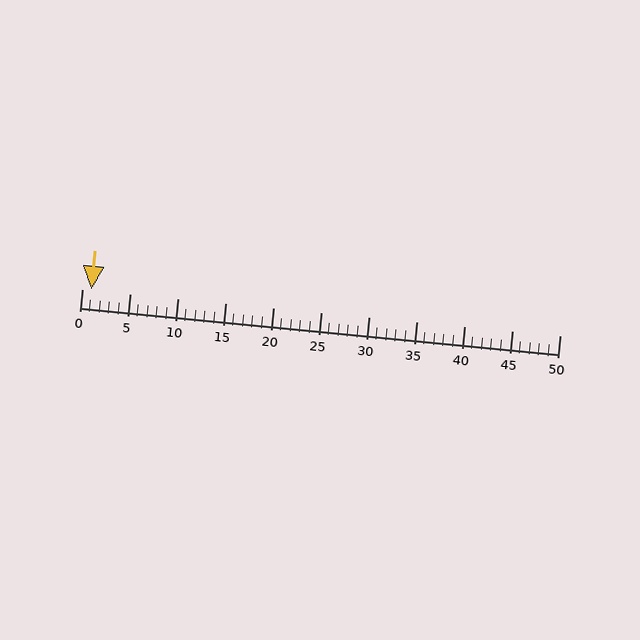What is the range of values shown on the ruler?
The ruler shows values from 0 to 50.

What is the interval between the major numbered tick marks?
The major tick marks are spaced 5 units apart.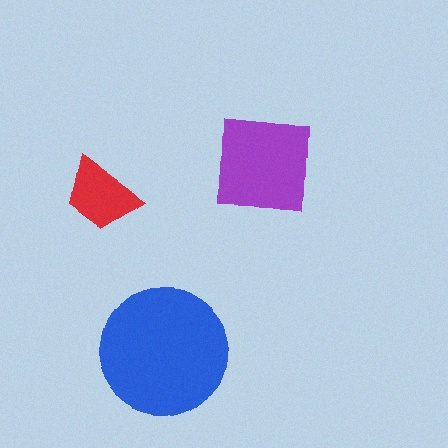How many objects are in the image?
There are 3 objects in the image.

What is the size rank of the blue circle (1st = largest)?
1st.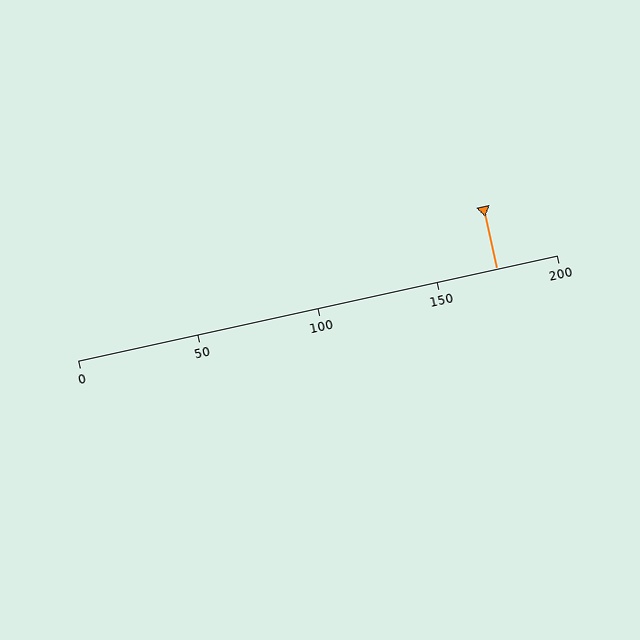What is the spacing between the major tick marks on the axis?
The major ticks are spaced 50 apart.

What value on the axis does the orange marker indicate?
The marker indicates approximately 175.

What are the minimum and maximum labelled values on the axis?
The axis runs from 0 to 200.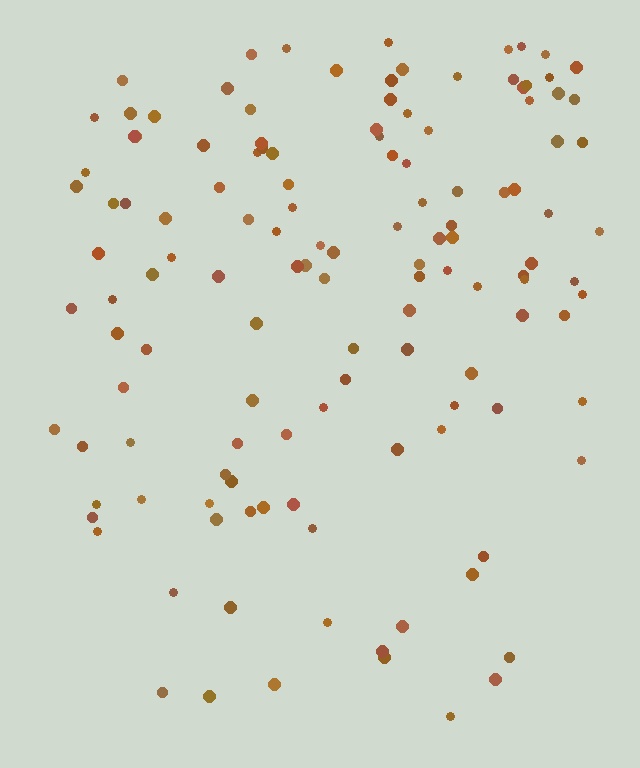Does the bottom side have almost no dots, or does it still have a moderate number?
Still a moderate number, just noticeably fewer than the top.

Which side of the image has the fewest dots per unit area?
The bottom.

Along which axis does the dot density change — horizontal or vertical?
Vertical.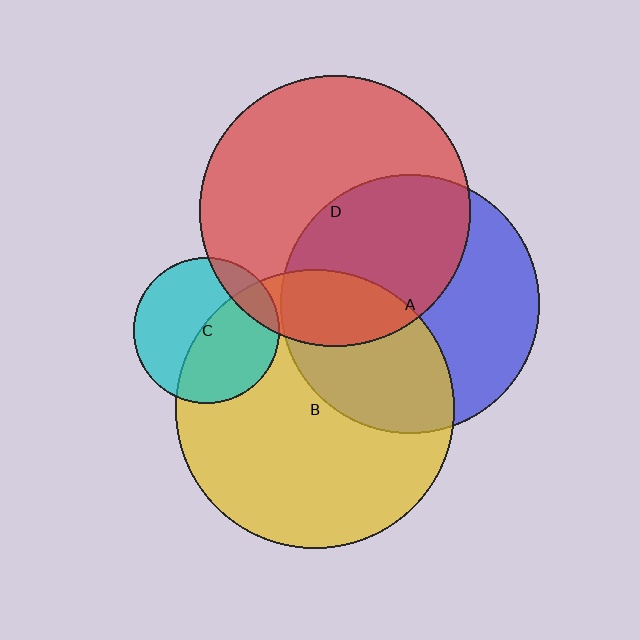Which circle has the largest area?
Circle B (yellow).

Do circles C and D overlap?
Yes.